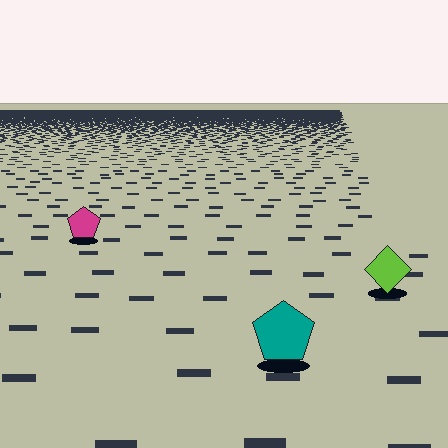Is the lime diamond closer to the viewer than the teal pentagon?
No. The teal pentagon is closer — you can tell from the texture gradient: the ground texture is coarser near it.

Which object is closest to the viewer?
The teal pentagon is closest. The texture marks near it are larger and more spread out.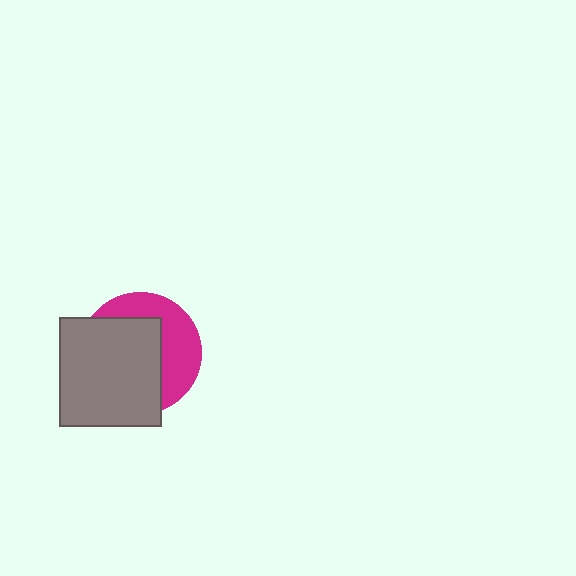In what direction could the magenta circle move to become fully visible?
The magenta circle could move toward the upper-right. That would shift it out from behind the gray rectangle entirely.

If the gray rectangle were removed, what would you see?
You would see the complete magenta circle.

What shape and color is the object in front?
The object in front is a gray rectangle.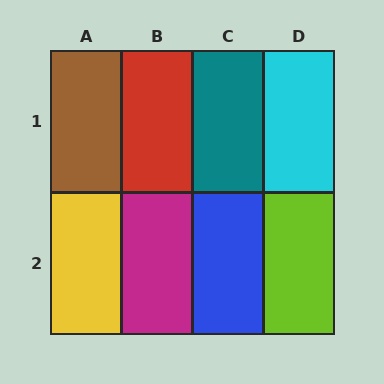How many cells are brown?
1 cell is brown.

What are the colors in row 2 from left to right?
Yellow, magenta, blue, lime.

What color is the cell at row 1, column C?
Teal.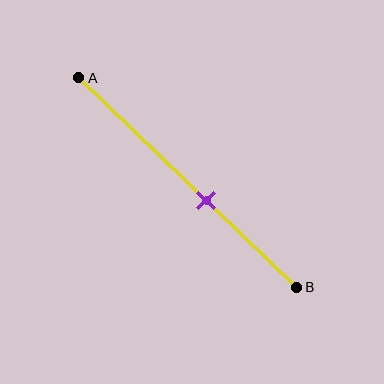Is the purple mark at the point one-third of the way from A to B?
No, the mark is at about 60% from A, not at the 33% one-third point.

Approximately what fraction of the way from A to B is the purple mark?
The purple mark is approximately 60% of the way from A to B.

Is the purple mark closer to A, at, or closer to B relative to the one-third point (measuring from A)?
The purple mark is closer to point B than the one-third point of segment AB.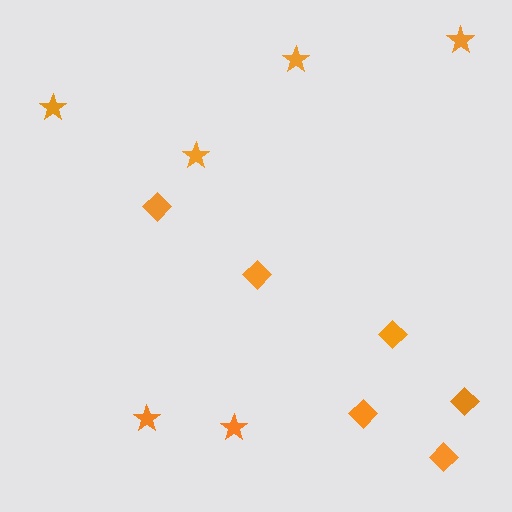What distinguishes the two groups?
There are 2 groups: one group of diamonds (6) and one group of stars (6).